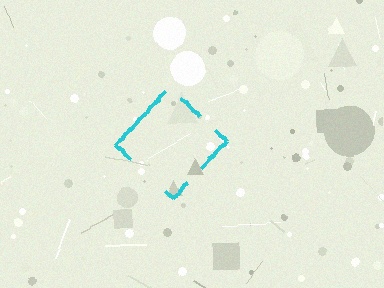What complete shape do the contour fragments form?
The contour fragments form a diamond.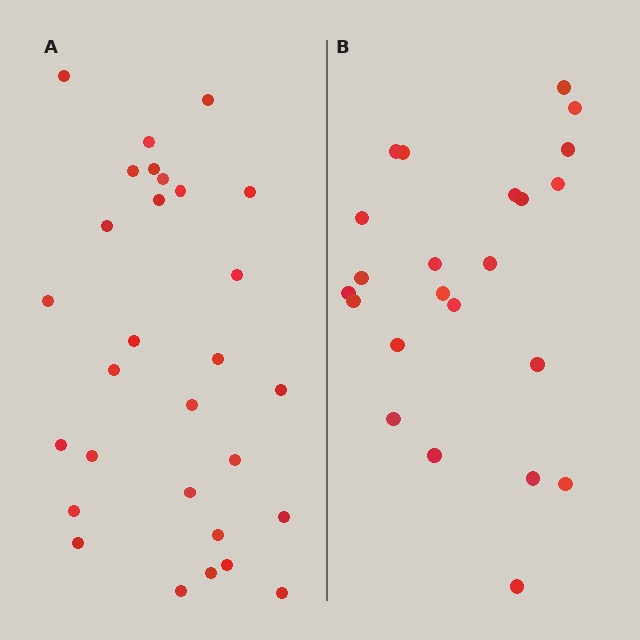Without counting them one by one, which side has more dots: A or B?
Region A (the left region) has more dots.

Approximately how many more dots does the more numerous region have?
Region A has about 6 more dots than region B.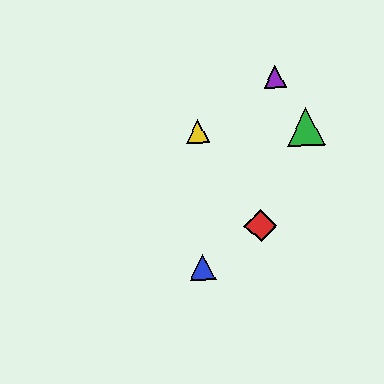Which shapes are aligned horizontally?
The green triangle, the yellow triangle are aligned horizontally.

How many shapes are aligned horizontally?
2 shapes (the green triangle, the yellow triangle) are aligned horizontally.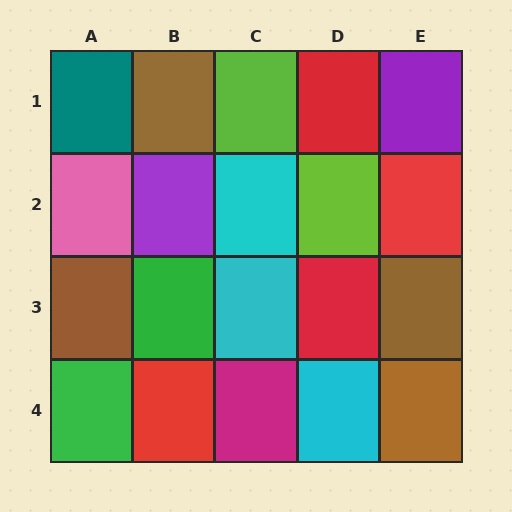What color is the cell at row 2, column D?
Lime.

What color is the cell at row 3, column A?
Brown.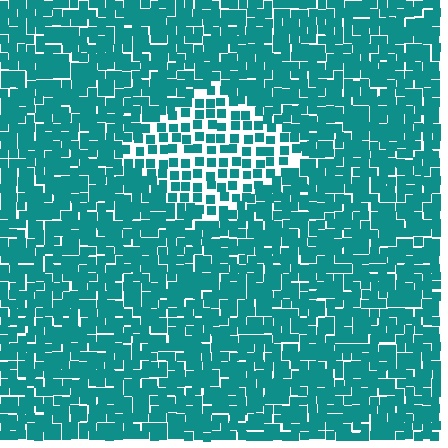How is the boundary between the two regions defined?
The boundary is defined by a change in element density (approximately 1.9x ratio). All elements are the same color, size, and shape.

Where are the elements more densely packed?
The elements are more densely packed outside the diamond boundary.